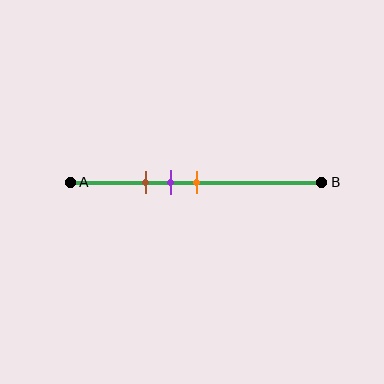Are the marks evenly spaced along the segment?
Yes, the marks are approximately evenly spaced.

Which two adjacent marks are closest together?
The purple and orange marks are the closest adjacent pair.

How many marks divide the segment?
There are 3 marks dividing the segment.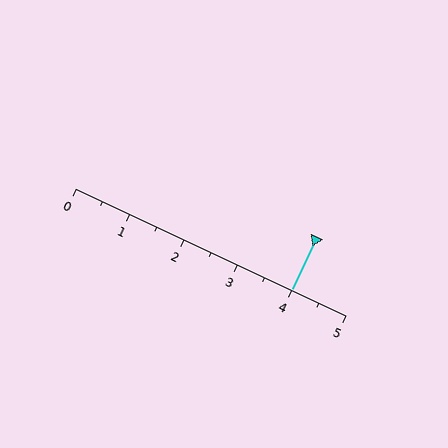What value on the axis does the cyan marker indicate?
The marker indicates approximately 4.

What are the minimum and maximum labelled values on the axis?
The axis runs from 0 to 5.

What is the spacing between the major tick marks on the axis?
The major ticks are spaced 1 apart.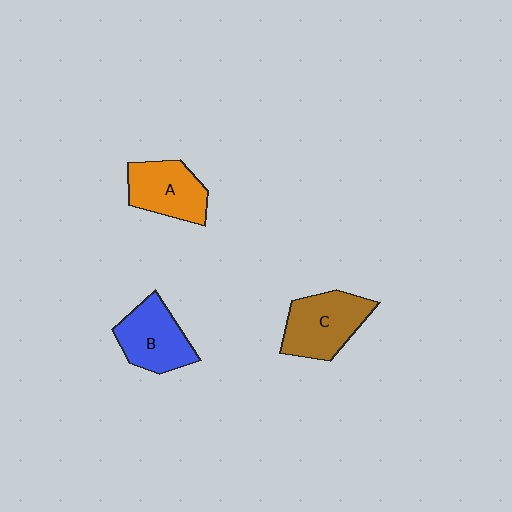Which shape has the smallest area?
Shape A (orange).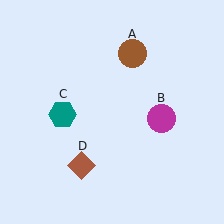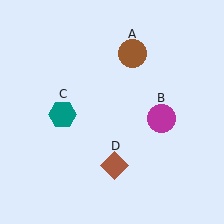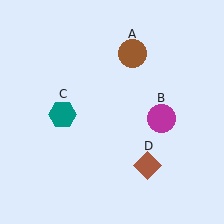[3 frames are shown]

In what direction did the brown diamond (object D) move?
The brown diamond (object D) moved right.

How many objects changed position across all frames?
1 object changed position: brown diamond (object D).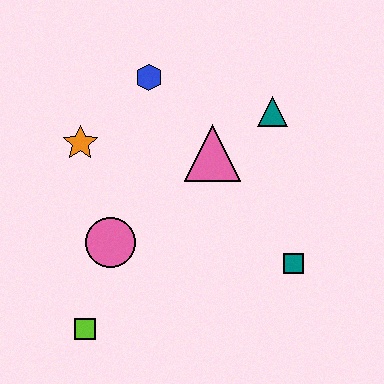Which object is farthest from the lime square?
The teal triangle is farthest from the lime square.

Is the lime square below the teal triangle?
Yes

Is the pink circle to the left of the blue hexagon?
Yes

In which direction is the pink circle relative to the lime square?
The pink circle is above the lime square.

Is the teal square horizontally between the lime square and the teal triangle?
No